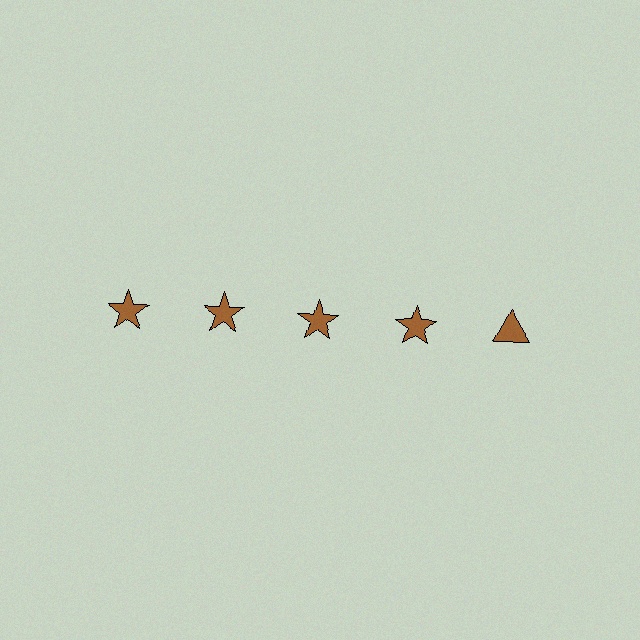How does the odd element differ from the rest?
It has a different shape: triangle instead of star.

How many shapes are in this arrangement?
There are 5 shapes arranged in a grid pattern.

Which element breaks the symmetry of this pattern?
The brown triangle in the top row, rightmost column breaks the symmetry. All other shapes are brown stars.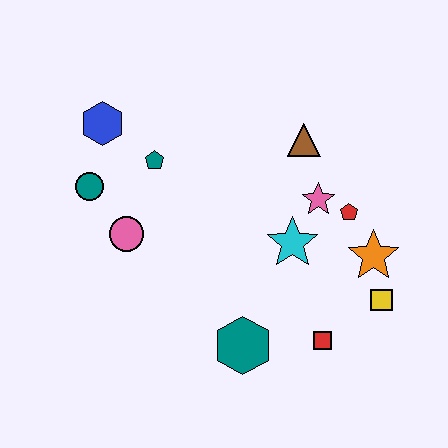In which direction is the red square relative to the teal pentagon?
The red square is below the teal pentagon.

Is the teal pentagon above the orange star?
Yes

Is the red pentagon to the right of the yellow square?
No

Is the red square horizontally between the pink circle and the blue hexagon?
No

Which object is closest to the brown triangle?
The pink star is closest to the brown triangle.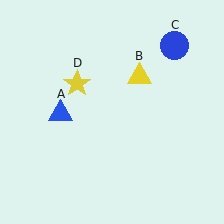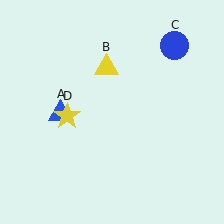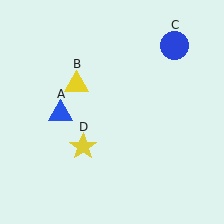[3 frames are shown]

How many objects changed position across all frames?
2 objects changed position: yellow triangle (object B), yellow star (object D).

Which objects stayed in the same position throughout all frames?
Blue triangle (object A) and blue circle (object C) remained stationary.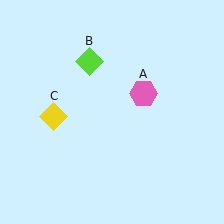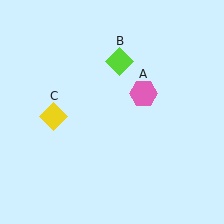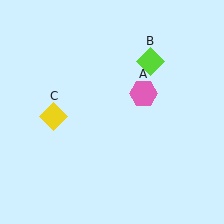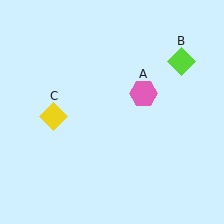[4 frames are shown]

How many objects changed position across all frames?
1 object changed position: lime diamond (object B).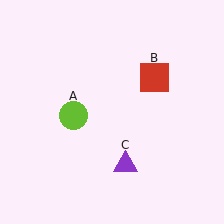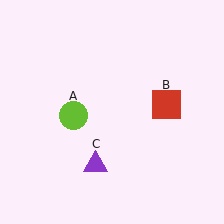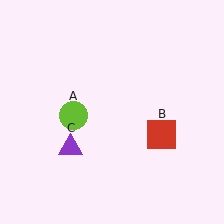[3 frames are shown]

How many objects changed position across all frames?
2 objects changed position: red square (object B), purple triangle (object C).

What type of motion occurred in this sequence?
The red square (object B), purple triangle (object C) rotated clockwise around the center of the scene.